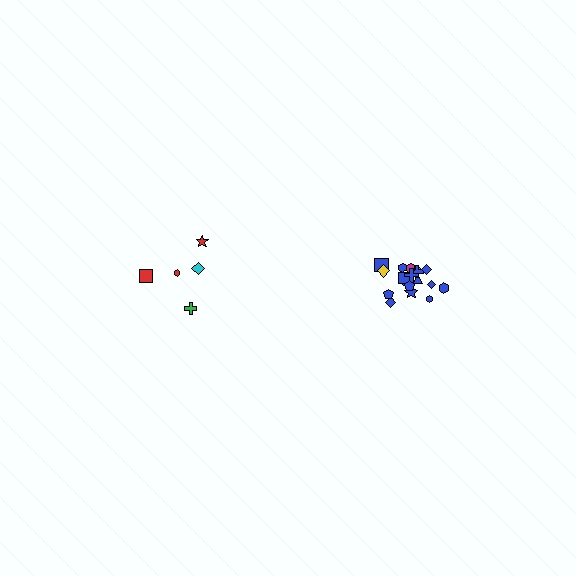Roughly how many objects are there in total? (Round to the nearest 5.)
Roughly 25 objects in total.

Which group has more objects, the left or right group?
The right group.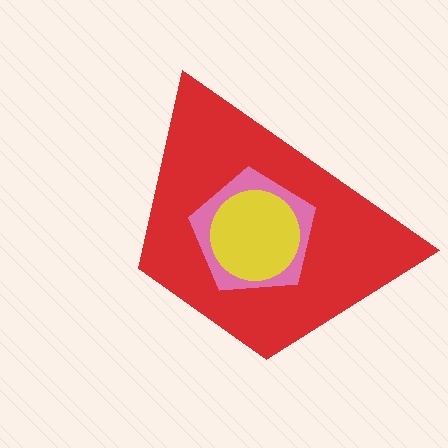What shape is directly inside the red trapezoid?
The pink pentagon.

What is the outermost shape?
The red trapezoid.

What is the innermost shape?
The yellow circle.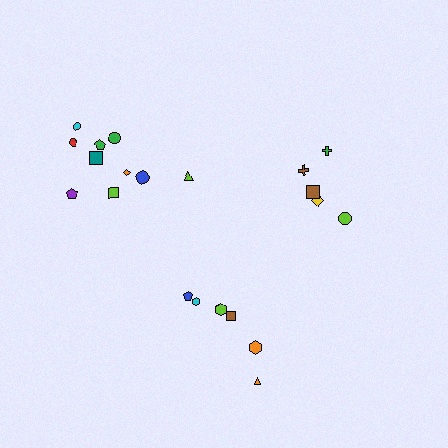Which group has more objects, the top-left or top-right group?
The top-left group.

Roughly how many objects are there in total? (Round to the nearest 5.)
Roughly 20 objects in total.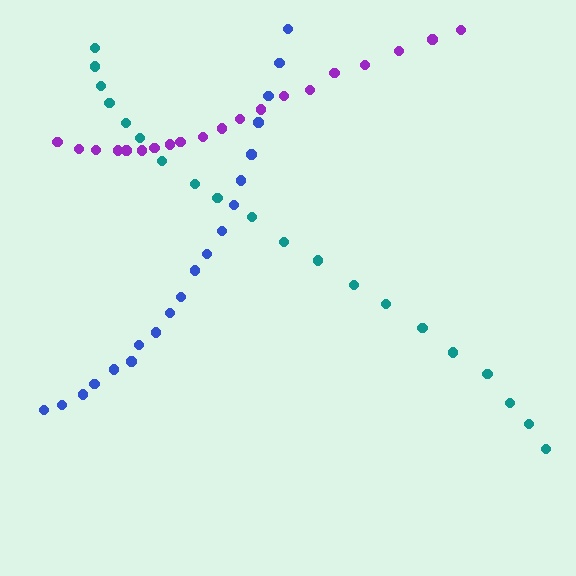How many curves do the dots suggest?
There are 3 distinct paths.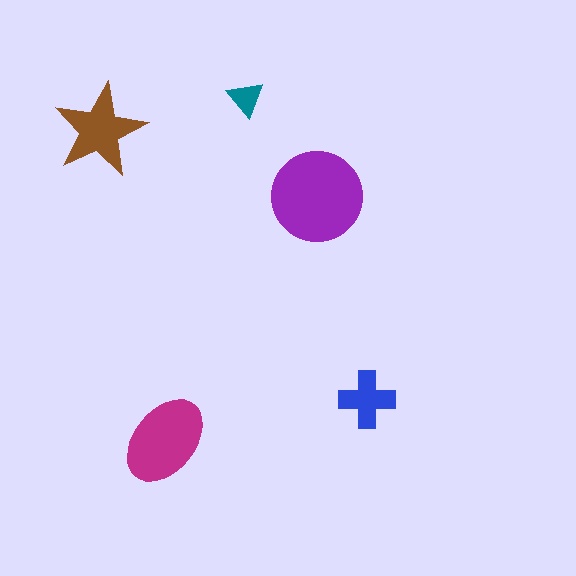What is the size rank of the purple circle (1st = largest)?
1st.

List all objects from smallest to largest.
The teal triangle, the blue cross, the brown star, the magenta ellipse, the purple circle.